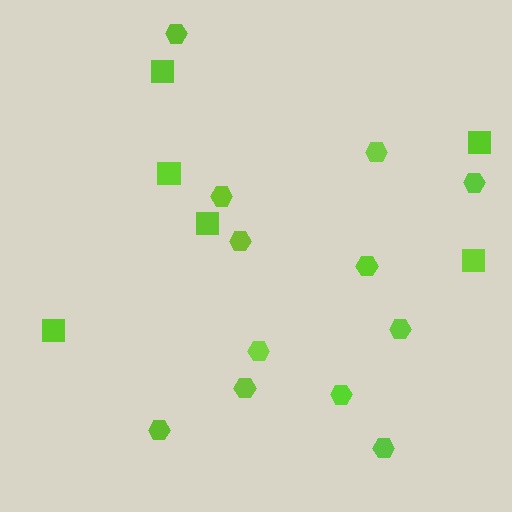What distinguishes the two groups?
There are 2 groups: one group of squares (6) and one group of hexagons (12).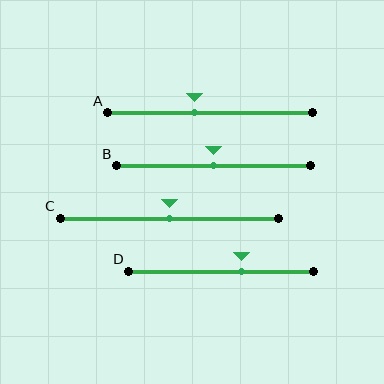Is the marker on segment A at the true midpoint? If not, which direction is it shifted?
No, the marker on segment A is shifted to the left by about 8% of the segment length.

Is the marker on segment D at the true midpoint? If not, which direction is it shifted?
No, the marker on segment D is shifted to the right by about 11% of the segment length.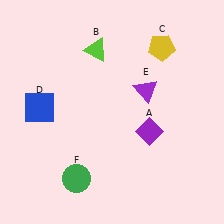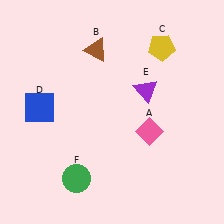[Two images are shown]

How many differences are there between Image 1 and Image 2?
There are 2 differences between the two images.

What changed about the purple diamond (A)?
In Image 1, A is purple. In Image 2, it changed to pink.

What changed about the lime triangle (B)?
In Image 1, B is lime. In Image 2, it changed to brown.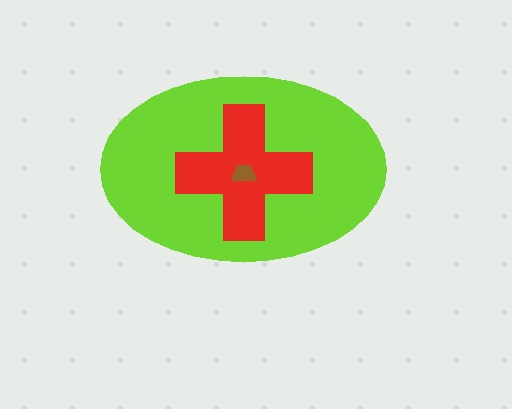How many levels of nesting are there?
3.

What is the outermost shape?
The lime ellipse.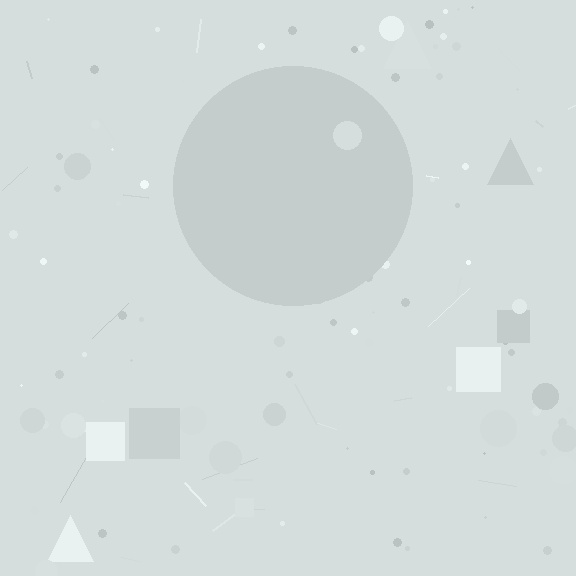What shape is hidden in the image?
A circle is hidden in the image.